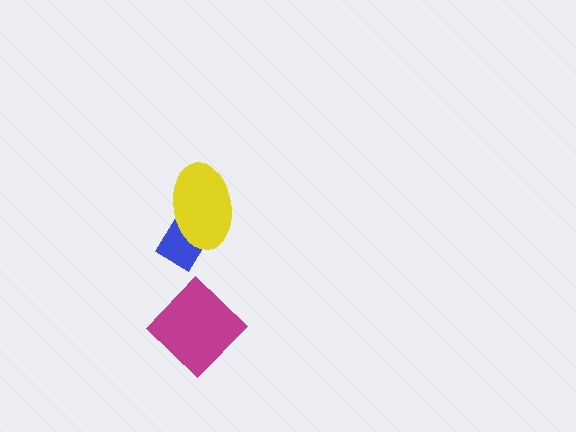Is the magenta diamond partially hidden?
No, no other shape covers it.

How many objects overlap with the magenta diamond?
0 objects overlap with the magenta diamond.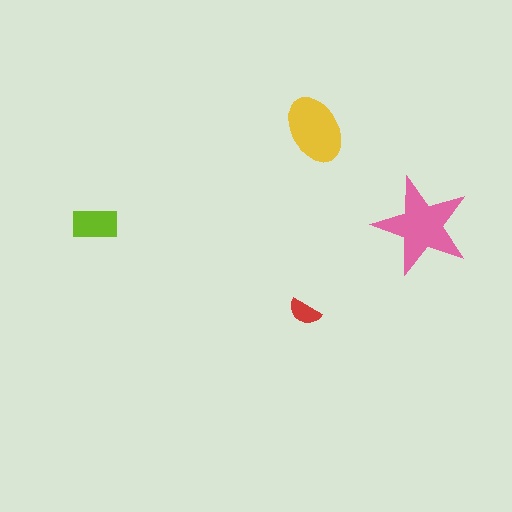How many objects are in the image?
There are 4 objects in the image.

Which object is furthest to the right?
The pink star is rightmost.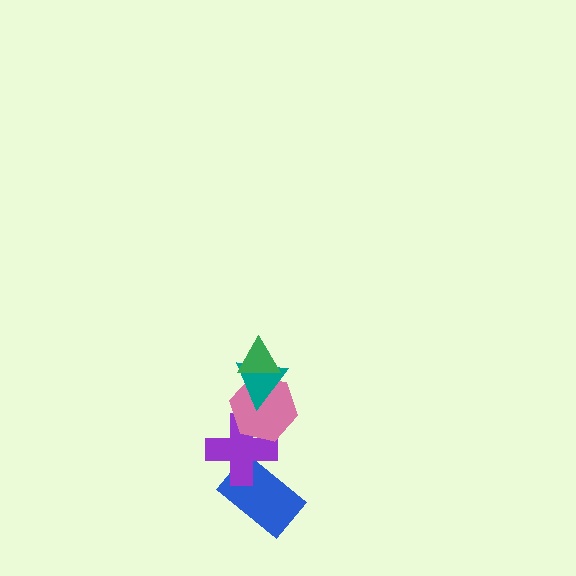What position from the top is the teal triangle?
The teal triangle is 2nd from the top.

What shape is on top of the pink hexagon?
The teal triangle is on top of the pink hexagon.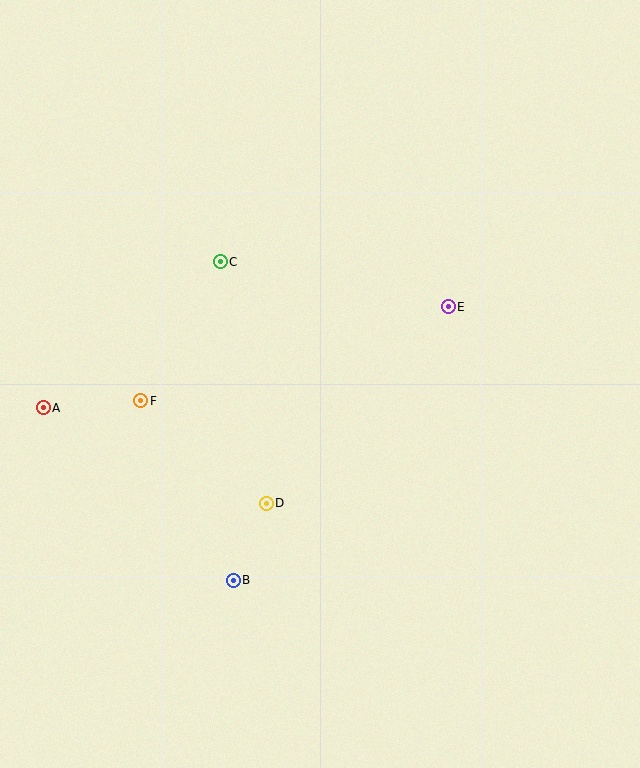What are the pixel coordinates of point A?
Point A is at (43, 408).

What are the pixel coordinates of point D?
Point D is at (266, 503).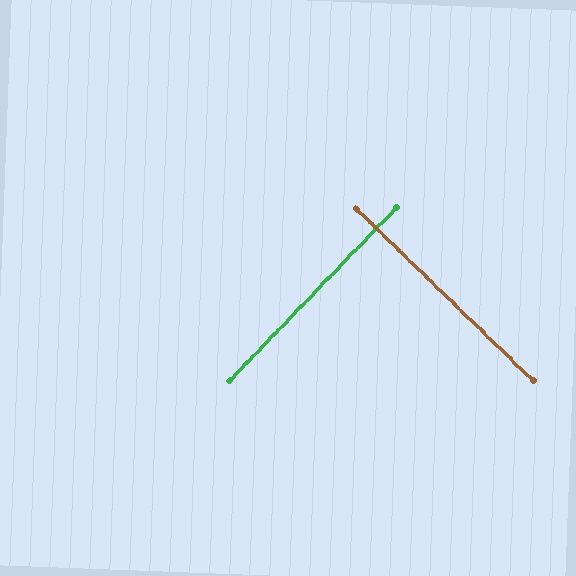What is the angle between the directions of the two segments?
Approximately 90 degrees.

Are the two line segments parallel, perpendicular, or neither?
Perpendicular — they meet at approximately 90°.